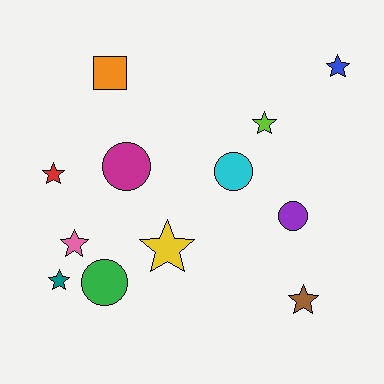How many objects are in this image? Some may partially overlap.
There are 12 objects.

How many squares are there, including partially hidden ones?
There is 1 square.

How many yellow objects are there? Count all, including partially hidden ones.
There is 1 yellow object.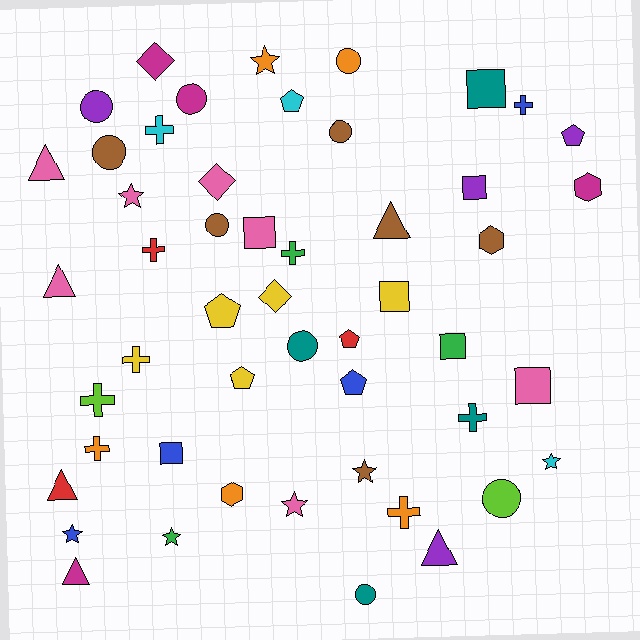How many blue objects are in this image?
There are 4 blue objects.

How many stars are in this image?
There are 7 stars.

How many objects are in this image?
There are 50 objects.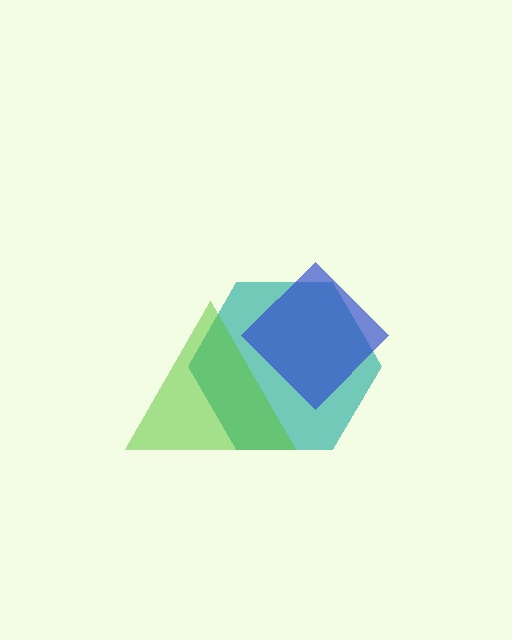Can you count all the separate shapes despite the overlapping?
Yes, there are 3 separate shapes.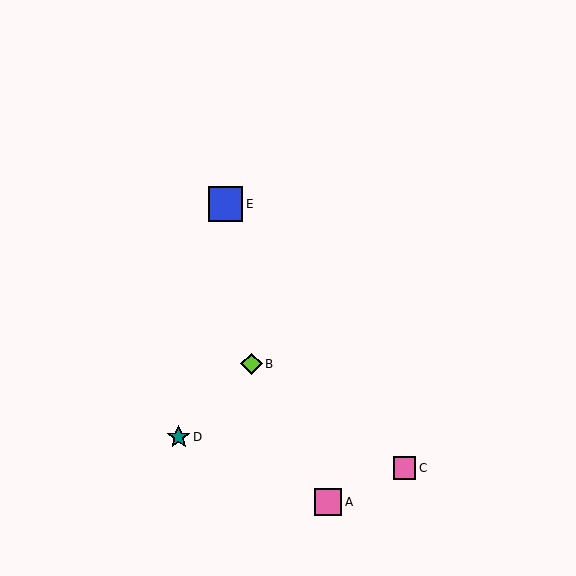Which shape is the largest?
The blue square (labeled E) is the largest.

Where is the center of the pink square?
The center of the pink square is at (328, 502).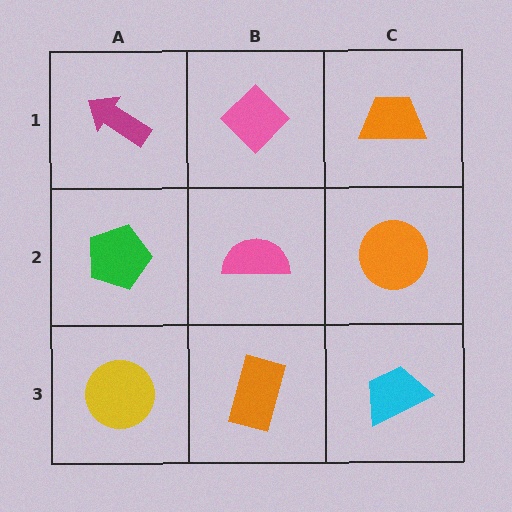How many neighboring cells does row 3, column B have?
3.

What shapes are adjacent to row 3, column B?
A pink semicircle (row 2, column B), a yellow circle (row 3, column A), a cyan trapezoid (row 3, column C).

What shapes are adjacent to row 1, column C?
An orange circle (row 2, column C), a pink diamond (row 1, column B).